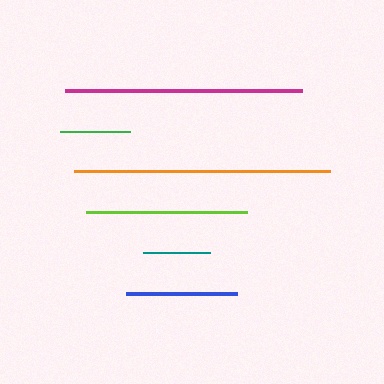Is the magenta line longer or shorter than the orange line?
The orange line is longer than the magenta line.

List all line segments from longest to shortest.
From longest to shortest: orange, magenta, lime, blue, green, teal.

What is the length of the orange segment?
The orange segment is approximately 256 pixels long.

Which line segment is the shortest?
The teal line is the shortest at approximately 67 pixels.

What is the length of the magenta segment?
The magenta segment is approximately 238 pixels long.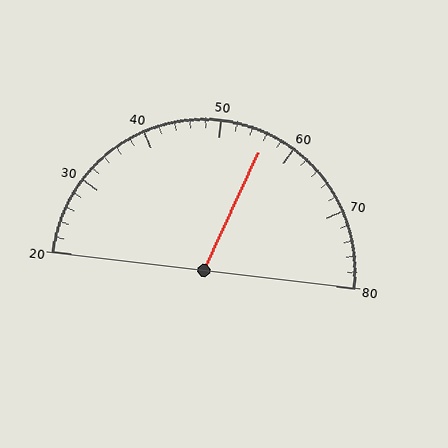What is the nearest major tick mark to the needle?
The nearest major tick mark is 60.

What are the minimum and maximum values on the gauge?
The gauge ranges from 20 to 80.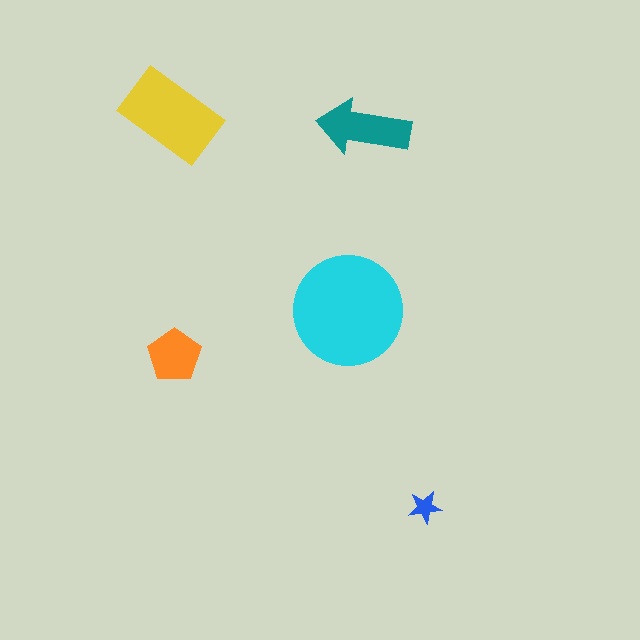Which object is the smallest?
The blue star.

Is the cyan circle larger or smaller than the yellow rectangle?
Larger.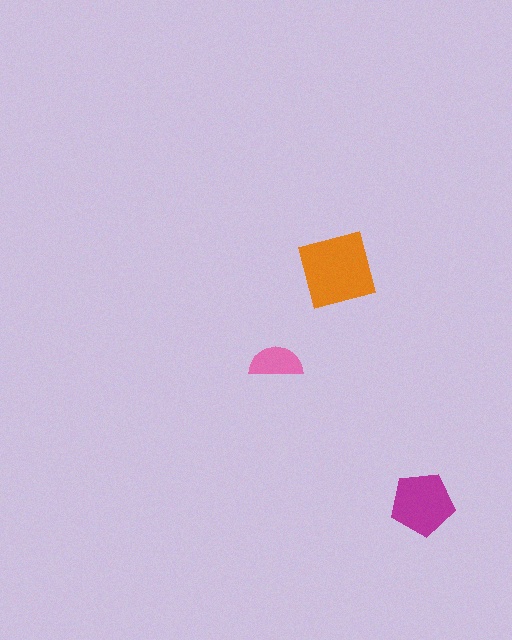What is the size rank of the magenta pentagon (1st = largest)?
2nd.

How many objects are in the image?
There are 3 objects in the image.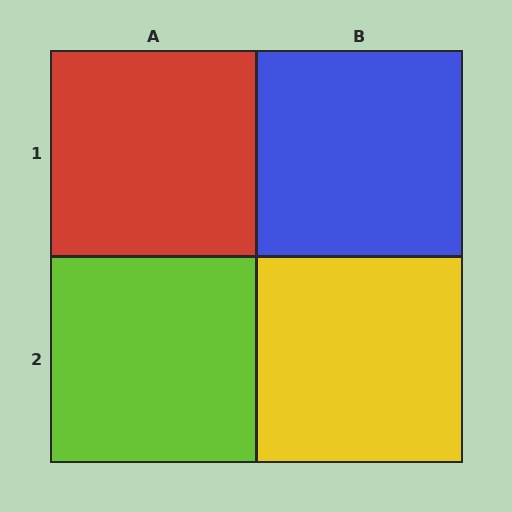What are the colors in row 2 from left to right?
Lime, yellow.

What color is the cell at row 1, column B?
Blue.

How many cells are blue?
1 cell is blue.